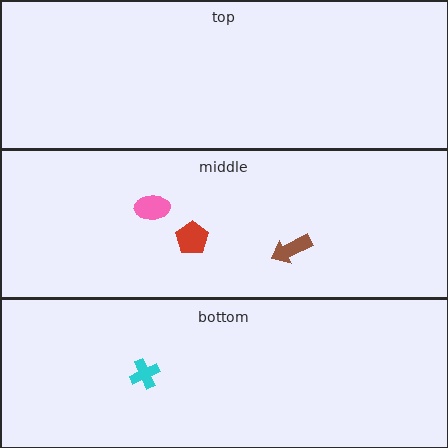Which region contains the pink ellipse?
The middle region.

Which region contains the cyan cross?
The bottom region.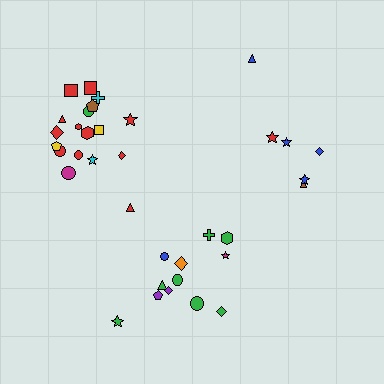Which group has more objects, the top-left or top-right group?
The top-left group.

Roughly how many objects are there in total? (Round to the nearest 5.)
Roughly 35 objects in total.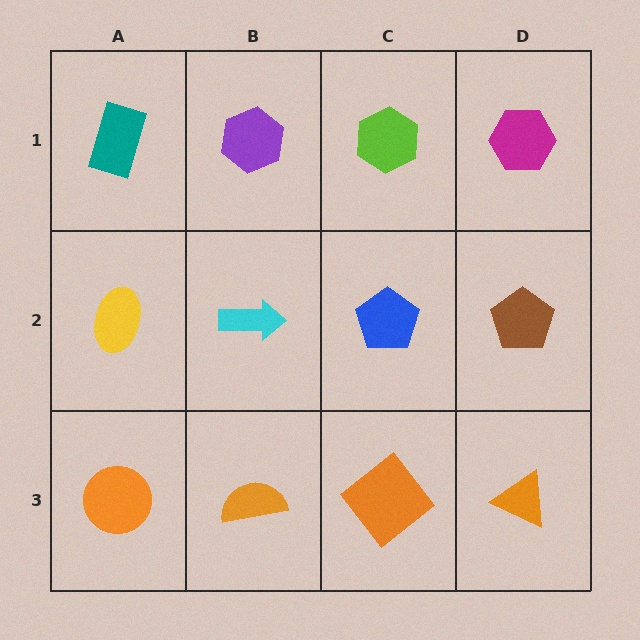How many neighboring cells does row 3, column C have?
3.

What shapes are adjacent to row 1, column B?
A cyan arrow (row 2, column B), a teal rectangle (row 1, column A), a lime hexagon (row 1, column C).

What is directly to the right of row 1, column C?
A magenta hexagon.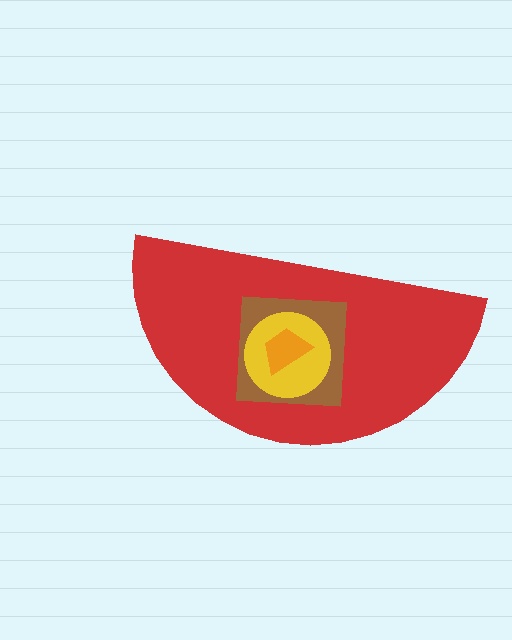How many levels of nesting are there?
4.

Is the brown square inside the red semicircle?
Yes.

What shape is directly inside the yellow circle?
The orange trapezoid.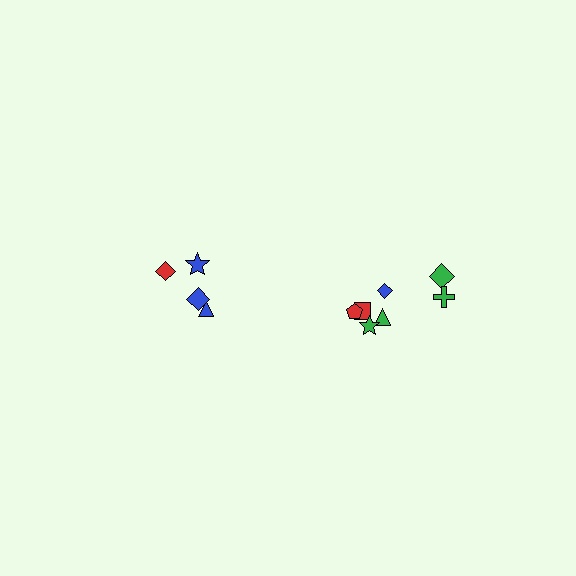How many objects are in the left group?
There are 4 objects.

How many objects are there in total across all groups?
There are 11 objects.